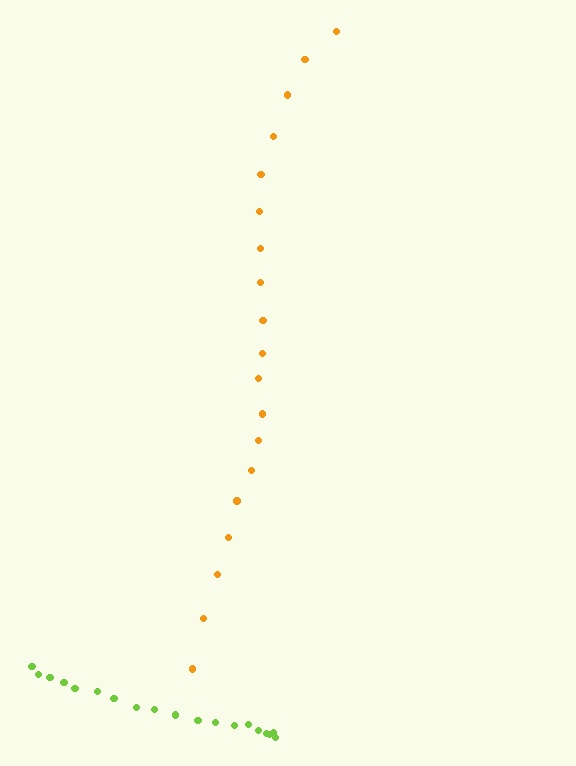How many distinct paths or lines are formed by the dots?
There are 2 distinct paths.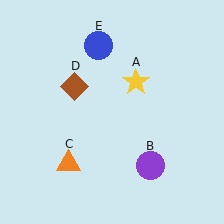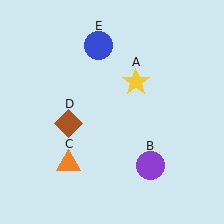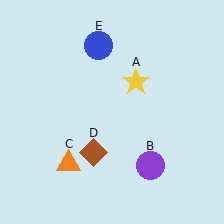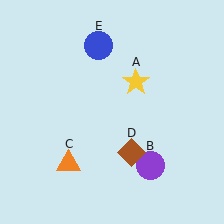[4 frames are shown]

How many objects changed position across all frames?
1 object changed position: brown diamond (object D).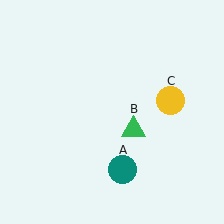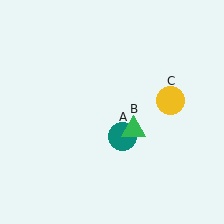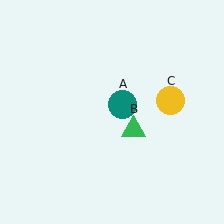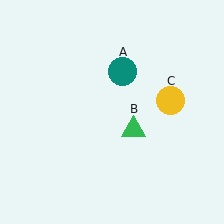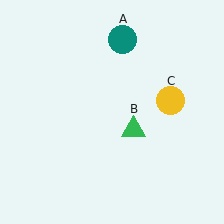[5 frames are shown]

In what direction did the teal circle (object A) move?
The teal circle (object A) moved up.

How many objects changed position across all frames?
1 object changed position: teal circle (object A).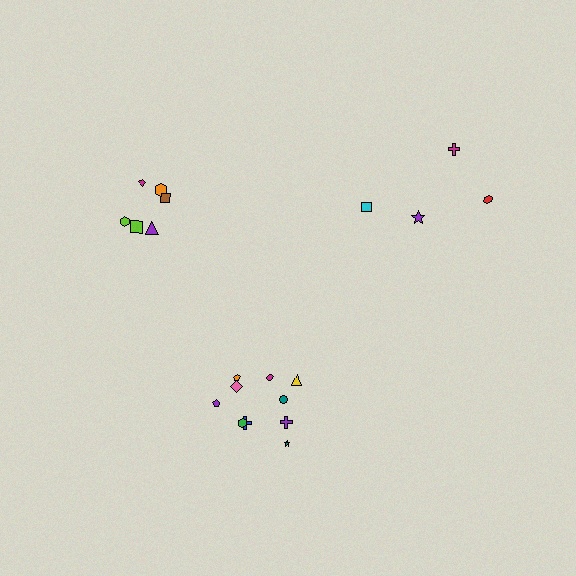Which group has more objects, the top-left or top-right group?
The top-left group.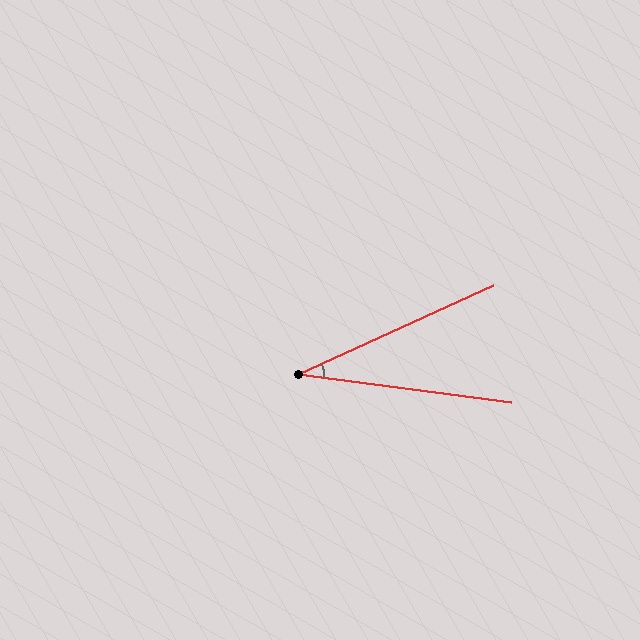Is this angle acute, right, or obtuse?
It is acute.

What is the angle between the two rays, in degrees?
Approximately 32 degrees.